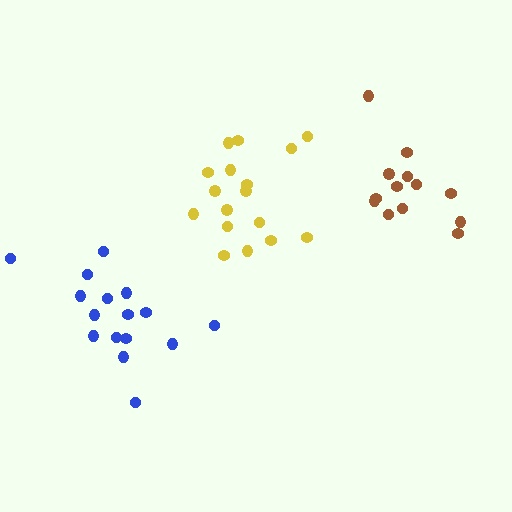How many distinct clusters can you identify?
There are 3 distinct clusters.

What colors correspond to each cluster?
The clusters are colored: blue, brown, yellow.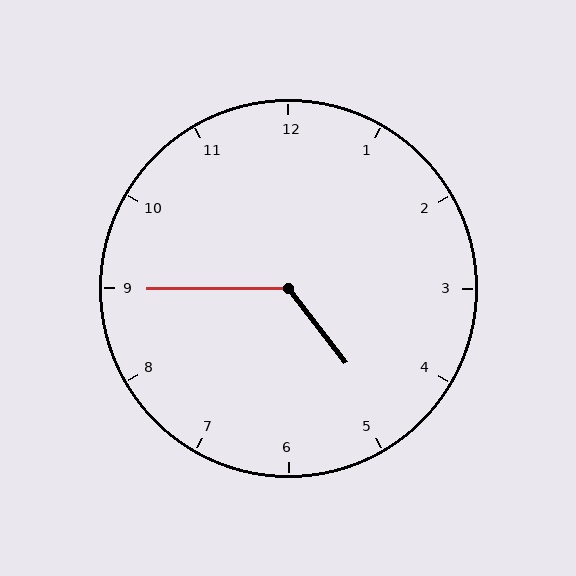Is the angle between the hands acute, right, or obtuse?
It is obtuse.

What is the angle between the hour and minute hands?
Approximately 128 degrees.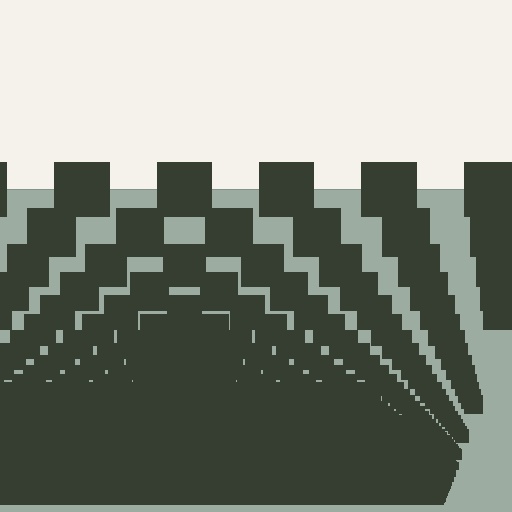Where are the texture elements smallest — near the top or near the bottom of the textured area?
Near the bottom.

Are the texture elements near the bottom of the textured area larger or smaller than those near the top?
Smaller. The gradient is inverted — elements near the bottom are smaller and denser.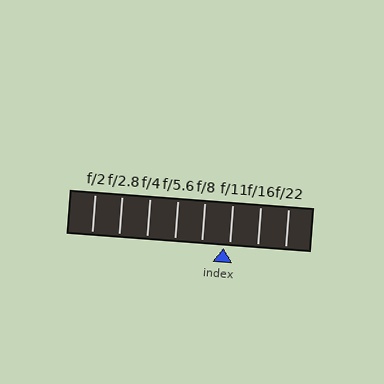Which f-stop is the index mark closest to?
The index mark is closest to f/11.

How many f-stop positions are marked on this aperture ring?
There are 8 f-stop positions marked.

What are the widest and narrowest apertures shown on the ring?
The widest aperture shown is f/2 and the narrowest is f/22.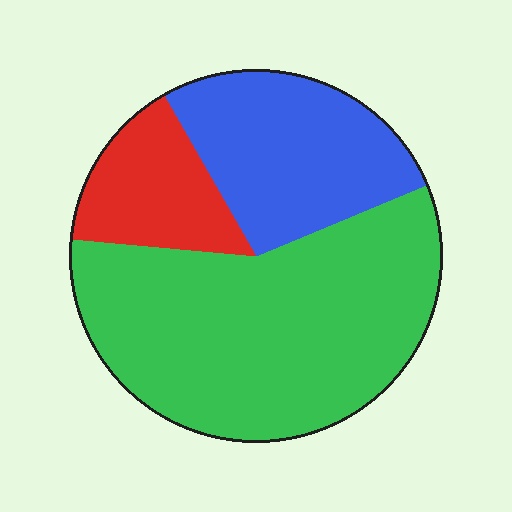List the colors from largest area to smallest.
From largest to smallest: green, blue, red.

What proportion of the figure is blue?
Blue covers around 25% of the figure.